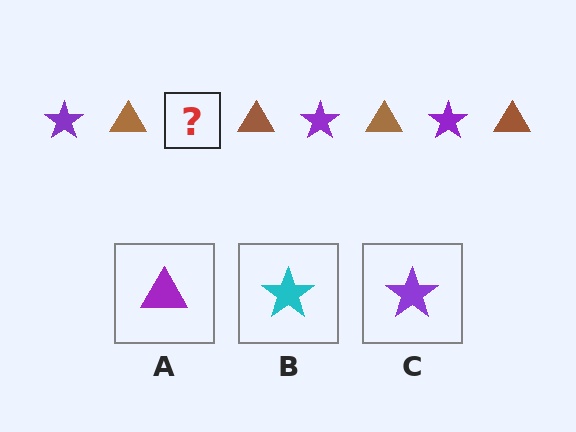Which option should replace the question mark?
Option C.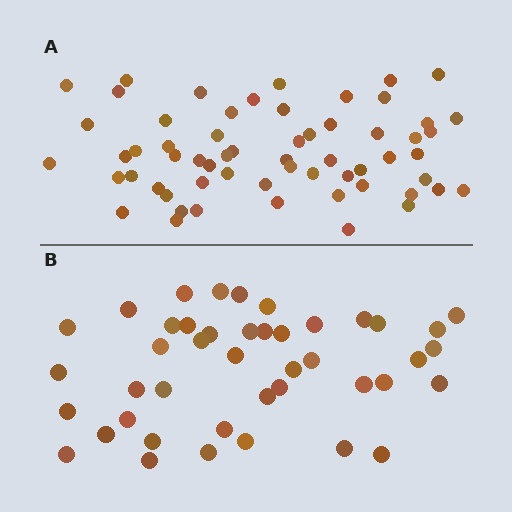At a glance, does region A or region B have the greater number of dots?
Region A (the top region) has more dots.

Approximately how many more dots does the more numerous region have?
Region A has approximately 15 more dots than region B.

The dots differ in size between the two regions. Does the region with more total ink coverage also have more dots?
No. Region B has more total ink coverage because its dots are larger, but region A actually contains more individual dots. Total area can be misleading — the number of items is what matters here.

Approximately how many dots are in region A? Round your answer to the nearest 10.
About 60 dots.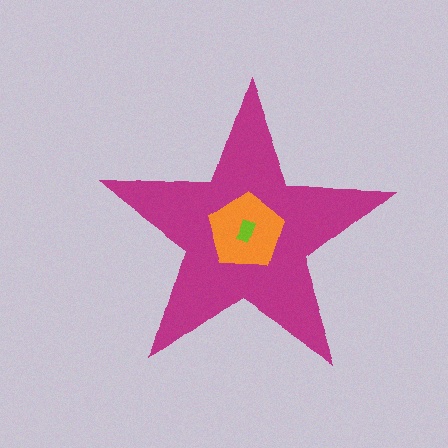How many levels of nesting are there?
3.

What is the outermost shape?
The magenta star.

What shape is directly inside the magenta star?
The orange pentagon.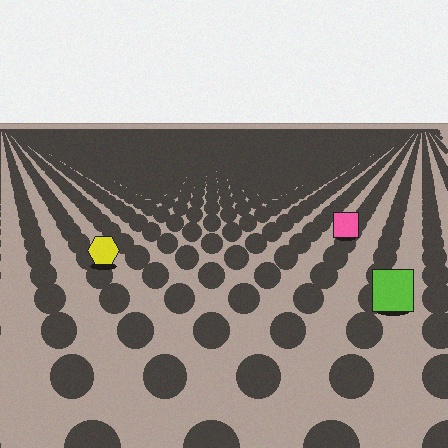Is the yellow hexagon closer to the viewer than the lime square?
No. The lime square is closer — you can tell from the texture gradient: the ground texture is coarser near it.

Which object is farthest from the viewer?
The pink square is farthest from the viewer. It appears smaller and the ground texture around it is denser.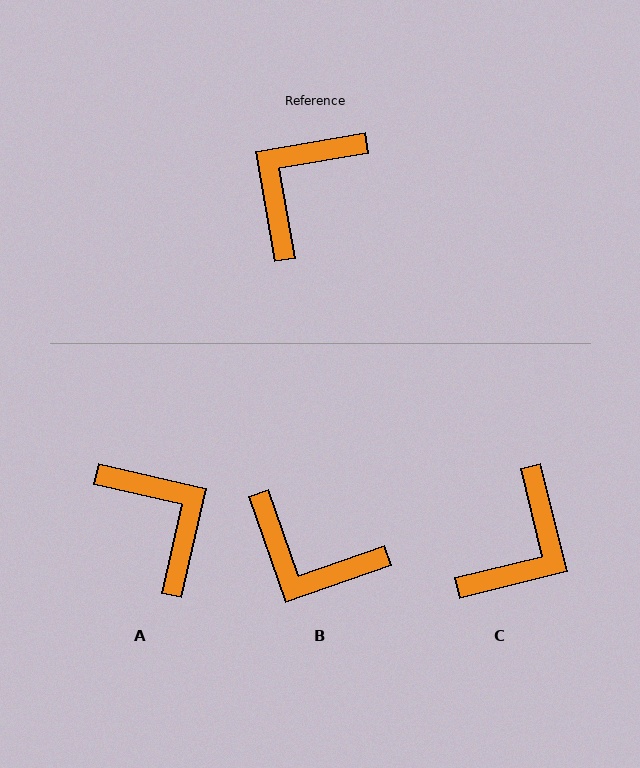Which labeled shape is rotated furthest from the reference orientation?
C, about 176 degrees away.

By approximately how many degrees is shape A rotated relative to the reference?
Approximately 113 degrees clockwise.